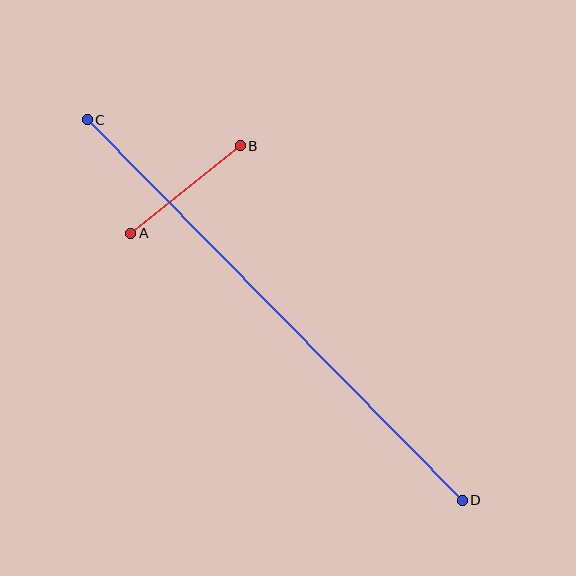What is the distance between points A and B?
The distance is approximately 140 pixels.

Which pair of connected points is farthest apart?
Points C and D are farthest apart.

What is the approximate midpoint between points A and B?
The midpoint is at approximately (185, 189) pixels.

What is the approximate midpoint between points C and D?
The midpoint is at approximately (275, 310) pixels.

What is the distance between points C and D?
The distance is approximately 534 pixels.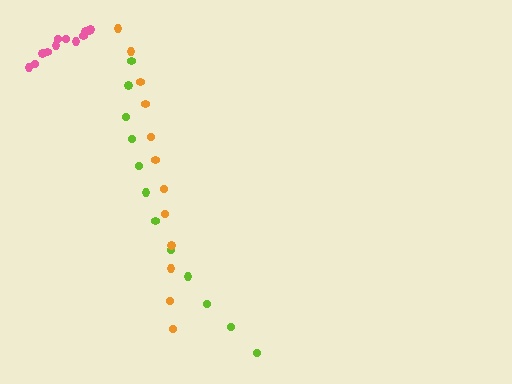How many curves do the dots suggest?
There are 3 distinct paths.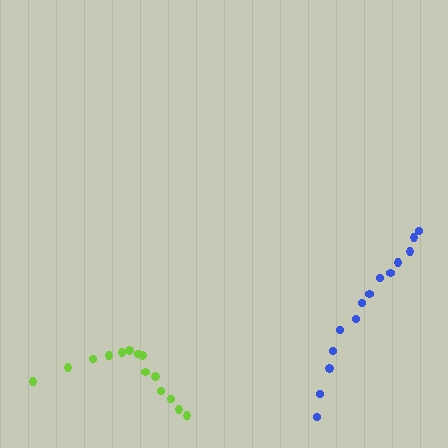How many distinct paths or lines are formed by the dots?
There are 2 distinct paths.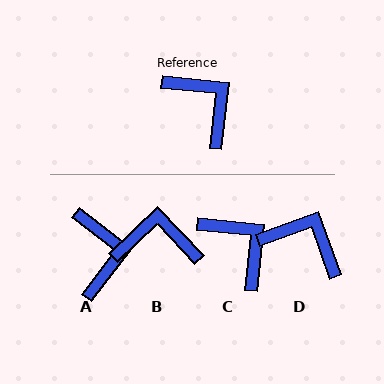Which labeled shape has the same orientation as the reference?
C.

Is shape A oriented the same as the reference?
No, it is off by about 31 degrees.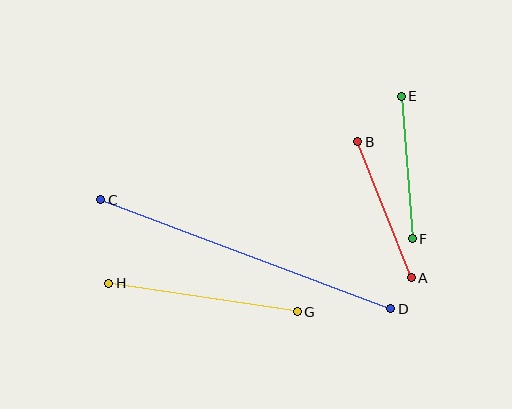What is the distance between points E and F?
The distance is approximately 143 pixels.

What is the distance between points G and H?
The distance is approximately 191 pixels.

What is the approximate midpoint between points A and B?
The midpoint is at approximately (384, 210) pixels.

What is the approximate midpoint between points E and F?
The midpoint is at approximately (407, 167) pixels.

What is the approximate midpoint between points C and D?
The midpoint is at approximately (246, 254) pixels.